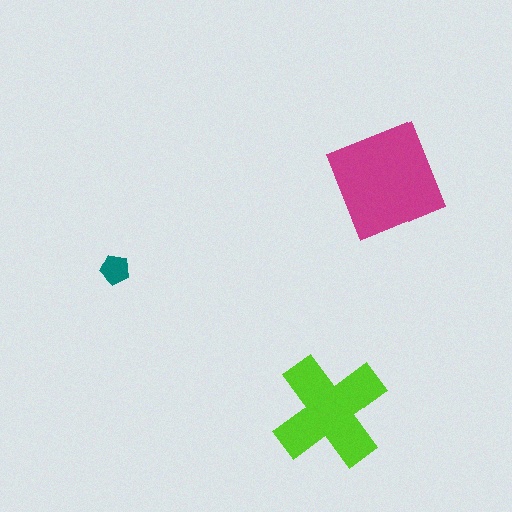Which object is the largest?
The magenta square.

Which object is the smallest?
The teal pentagon.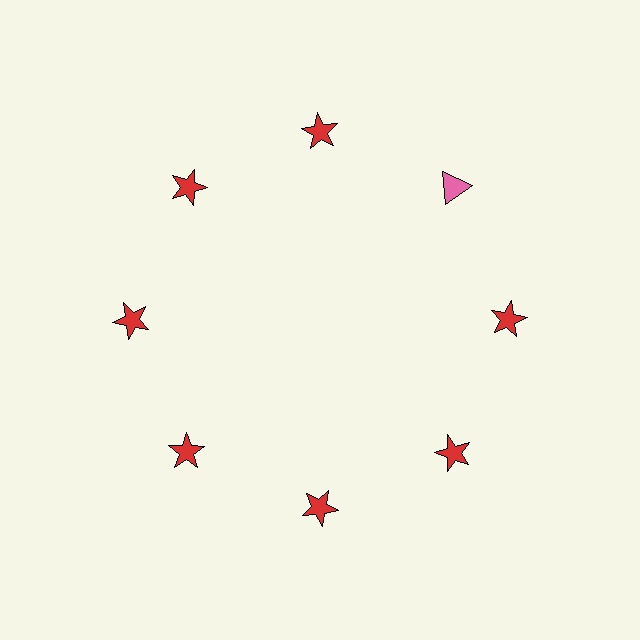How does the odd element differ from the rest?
It differs in both color (pink instead of red) and shape (triangle instead of star).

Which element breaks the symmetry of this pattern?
The pink triangle at roughly the 2 o'clock position breaks the symmetry. All other shapes are red stars.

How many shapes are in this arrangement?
There are 8 shapes arranged in a ring pattern.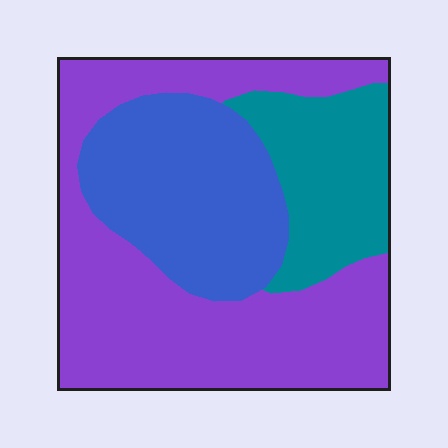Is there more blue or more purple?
Purple.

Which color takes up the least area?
Teal, at roughly 20%.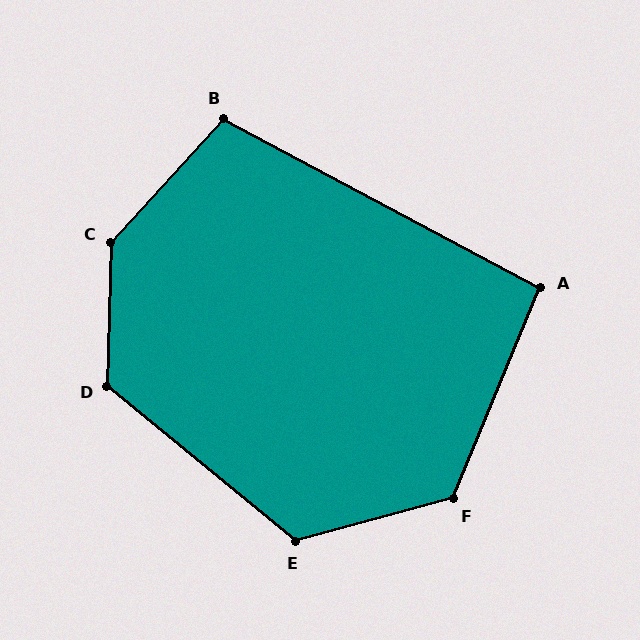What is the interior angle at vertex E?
Approximately 125 degrees (obtuse).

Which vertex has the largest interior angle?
C, at approximately 139 degrees.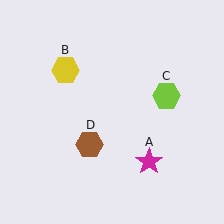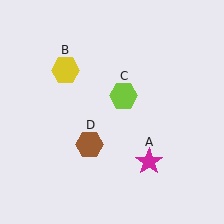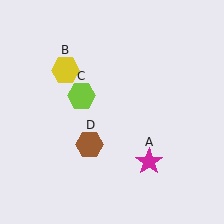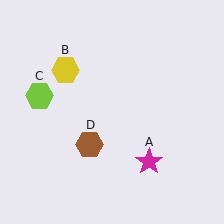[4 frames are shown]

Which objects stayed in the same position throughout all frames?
Magenta star (object A) and yellow hexagon (object B) and brown hexagon (object D) remained stationary.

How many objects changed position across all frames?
1 object changed position: lime hexagon (object C).